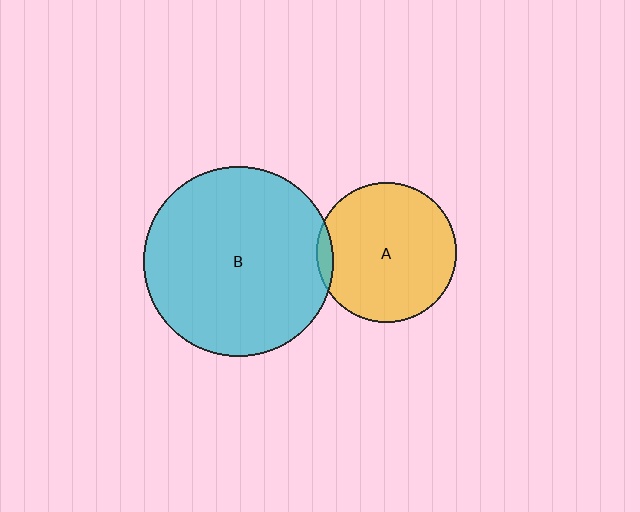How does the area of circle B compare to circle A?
Approximately 1.8 times.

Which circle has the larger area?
Circle B (cyan).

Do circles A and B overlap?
Yes.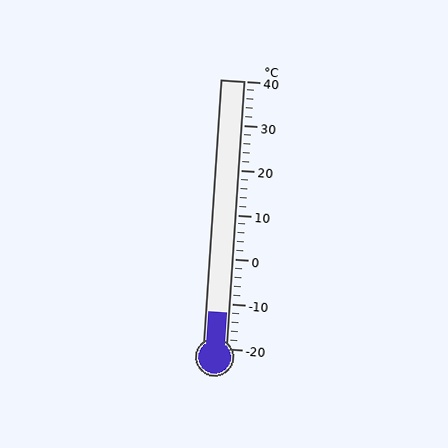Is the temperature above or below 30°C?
The temperature is below 30°C.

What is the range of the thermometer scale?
The thermometer scale ranges from -20°C to 40°C.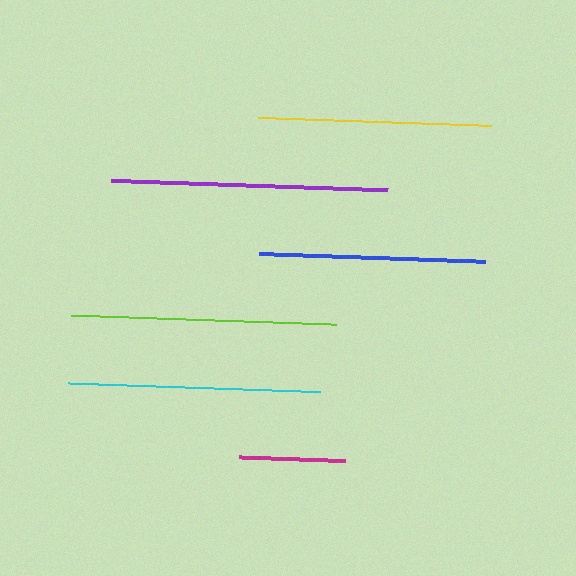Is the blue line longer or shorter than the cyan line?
The cyan line is longer than the blue line.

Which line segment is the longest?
The purple line is the longest at approximately 276 pixels.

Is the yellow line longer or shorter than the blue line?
The yellow line is longer than the blue line.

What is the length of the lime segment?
The lime segment is approximately 265 pixels long.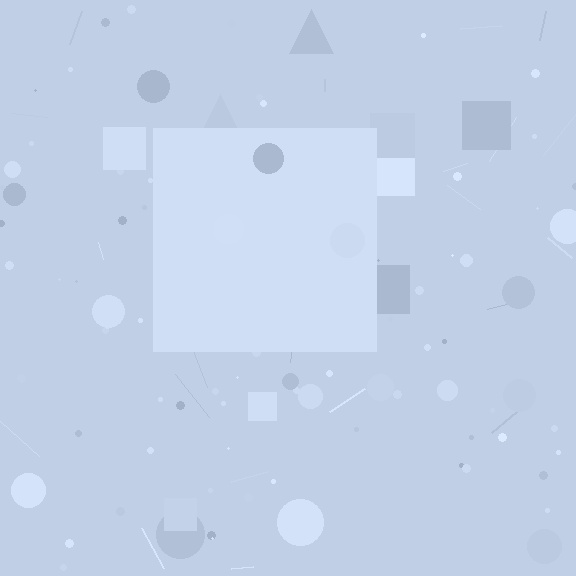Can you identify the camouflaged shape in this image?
The camouflaged shape is a square.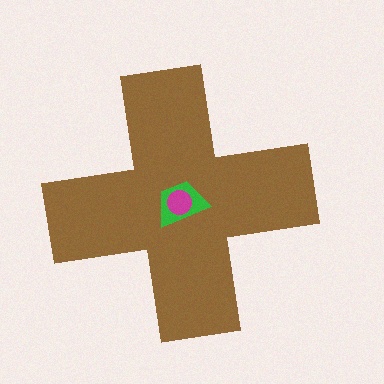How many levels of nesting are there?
3.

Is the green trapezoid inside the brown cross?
Yes.